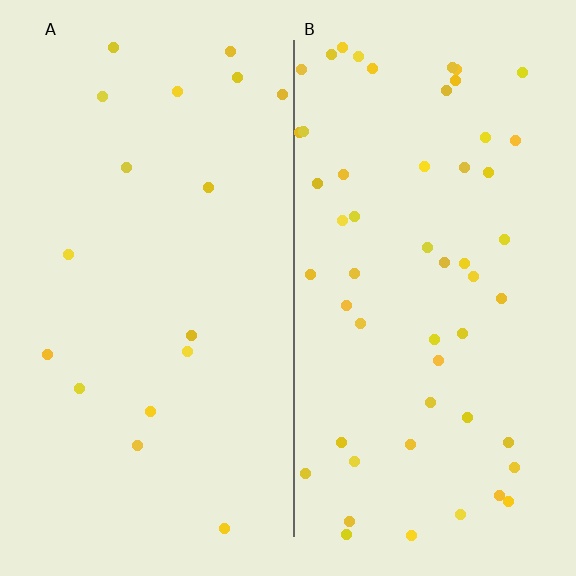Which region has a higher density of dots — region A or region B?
B (the right).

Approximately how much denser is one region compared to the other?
Approximately 3.1× — region B over region A.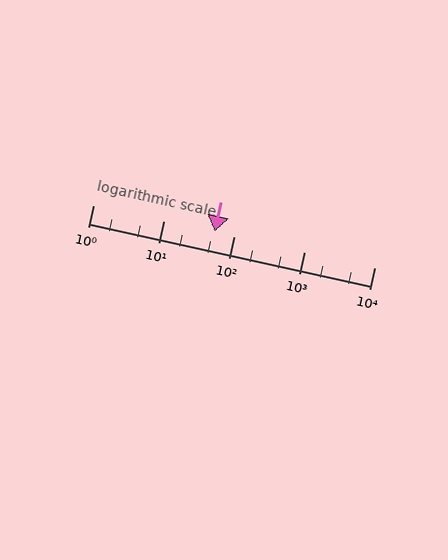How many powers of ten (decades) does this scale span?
The scale spans 4 decades, from 1 to 10000.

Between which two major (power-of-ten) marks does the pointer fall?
The pointer is between 10 and 100.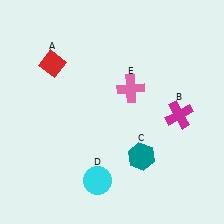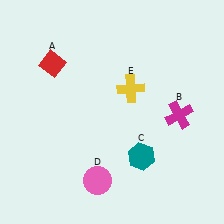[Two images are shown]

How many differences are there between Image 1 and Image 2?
There are 2 differences between the two images.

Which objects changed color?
D changed from cyan to pink. E changed from pink to yellow.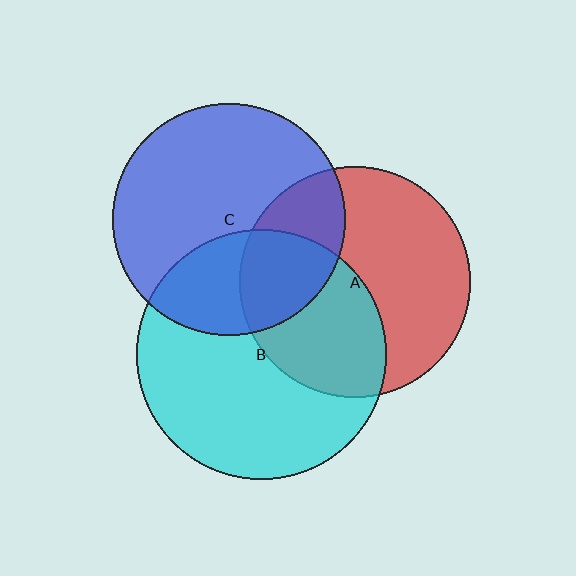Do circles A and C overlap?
Yes.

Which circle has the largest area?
Circle B (cyan).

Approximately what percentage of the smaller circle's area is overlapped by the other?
Approximately 30%.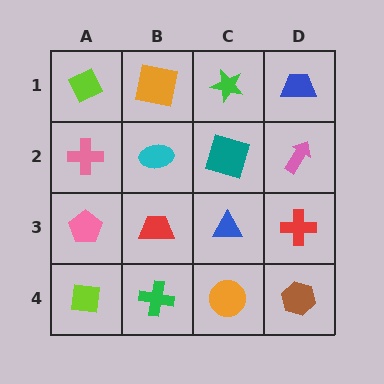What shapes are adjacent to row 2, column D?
A blue trapezoid (row 1, column D), a red cross (row 3, column D), a teal square (row 2, column C).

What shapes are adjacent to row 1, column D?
A pink arrow (row 2, column D), a green star (row 1, column C).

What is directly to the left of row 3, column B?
A pink pentagon.